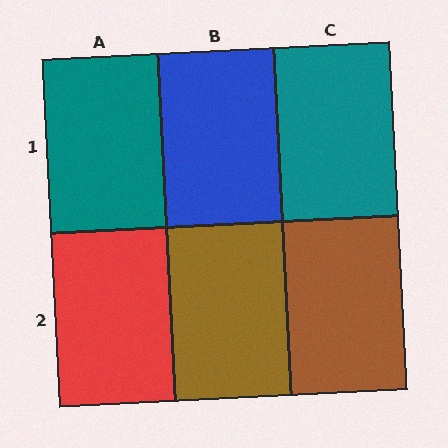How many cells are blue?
1 cell is blue.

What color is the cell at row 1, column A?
Teal.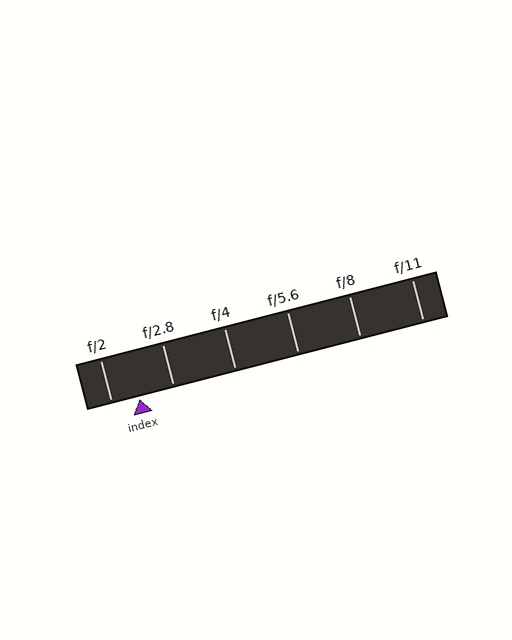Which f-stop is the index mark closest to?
The index mark is closest to f/2.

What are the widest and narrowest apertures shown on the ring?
The widest aperture shown is f/2 and the narrowest is f/11.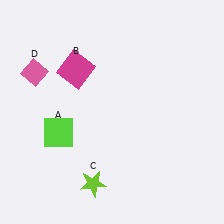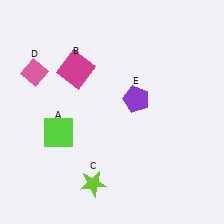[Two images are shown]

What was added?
A purple pentagon (E) was added in Image 2.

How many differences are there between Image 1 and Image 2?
There is 1 difference between the two images.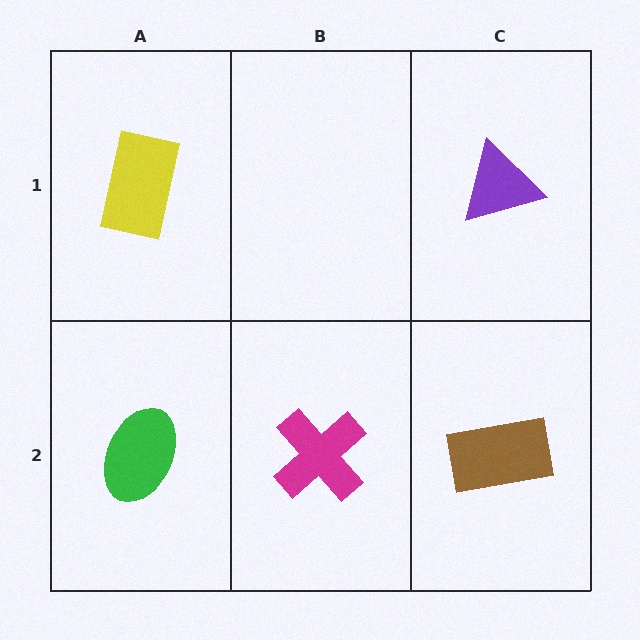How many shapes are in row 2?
3 shapes.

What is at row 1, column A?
A yellow rectangle.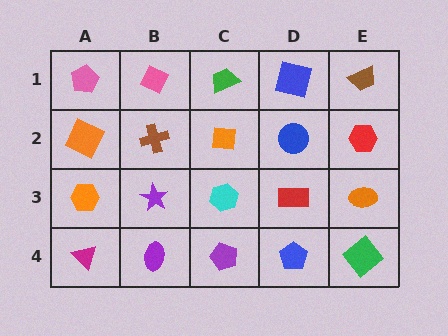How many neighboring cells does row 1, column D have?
3.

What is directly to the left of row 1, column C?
A pink diamond.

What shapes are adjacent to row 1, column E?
A red hexagon (row 2, column E), a blue square (row 1, column D).